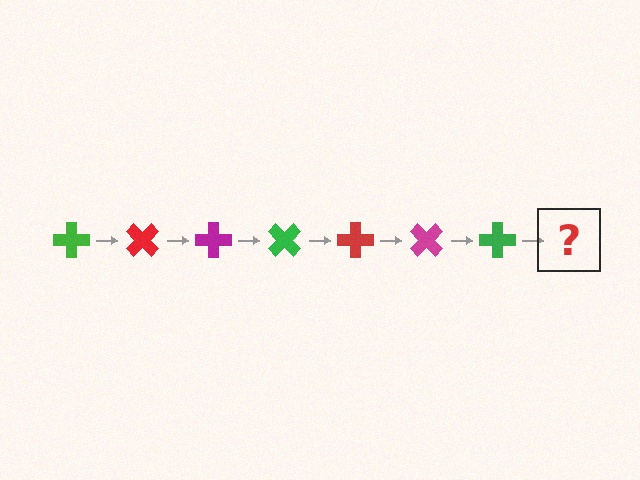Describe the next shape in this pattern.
It should be a red cross, rotated 315 degrees from the start.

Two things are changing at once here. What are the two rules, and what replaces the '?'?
The two rules are that it rotates 45 degrees each step and the color cycles through green, red, and magenta. The '?' should be a red cross, rotated 315 degrees from the start.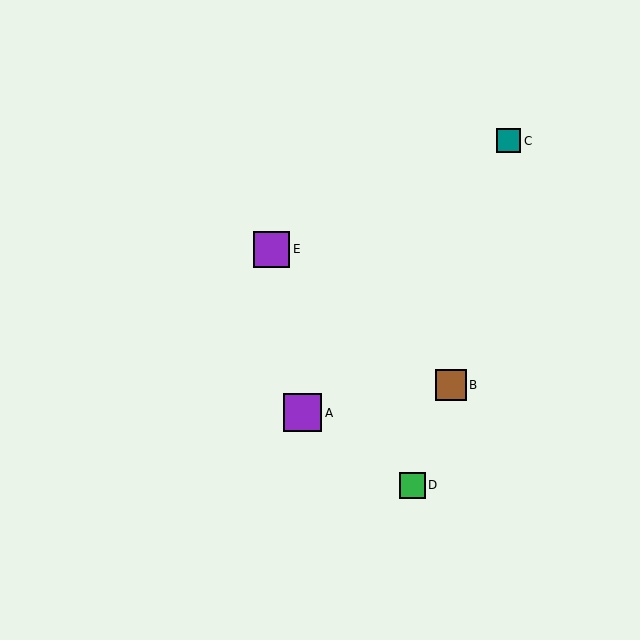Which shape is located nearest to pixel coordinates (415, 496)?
The green square (labeled D) at (413, 485) is nearest to that location.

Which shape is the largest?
The purple square (labeled A) is the largest.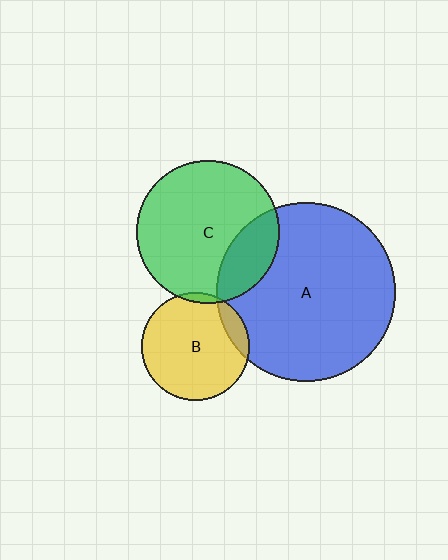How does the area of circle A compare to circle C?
Approximately 1.6 times.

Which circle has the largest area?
Circle A (blue).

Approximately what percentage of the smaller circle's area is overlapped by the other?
Approximately 20%.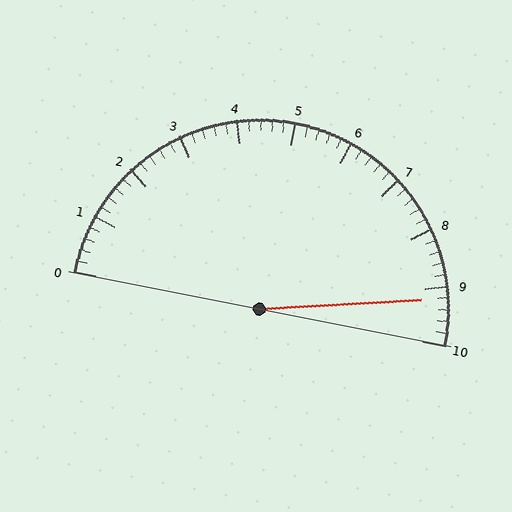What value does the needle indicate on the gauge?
The needle indicates approximately 9.2.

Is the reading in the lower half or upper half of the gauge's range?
The reading is in the upper half of the range (0 to 10).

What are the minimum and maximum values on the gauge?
The gauge ranges from 0 to 10.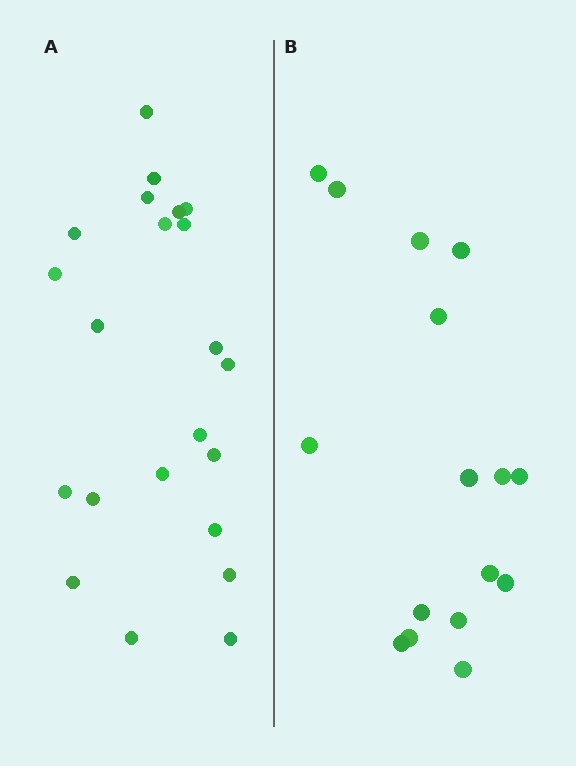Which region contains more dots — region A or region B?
Region A (the left region) has more dots.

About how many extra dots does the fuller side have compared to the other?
Region A has about 6 more dots than region B.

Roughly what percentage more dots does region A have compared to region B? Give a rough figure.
About 40% more.